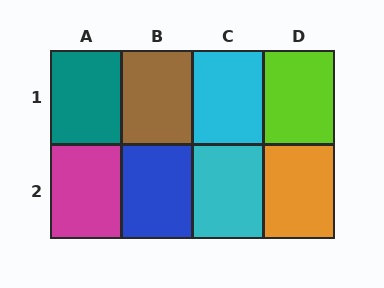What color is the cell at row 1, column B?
Brown.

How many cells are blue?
1 cell is blue.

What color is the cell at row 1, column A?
Teal.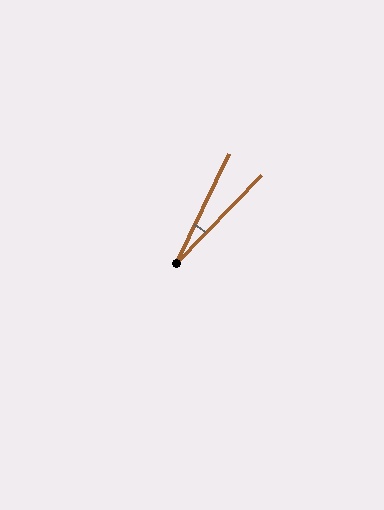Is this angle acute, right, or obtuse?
It is acute.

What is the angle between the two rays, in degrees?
Approximately 18 degrees.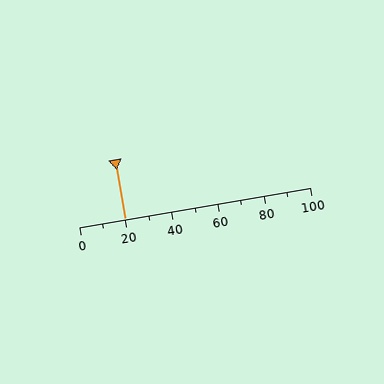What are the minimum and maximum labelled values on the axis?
The axis runs from 0 to 100.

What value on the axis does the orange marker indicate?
The marker indicates approximately 20.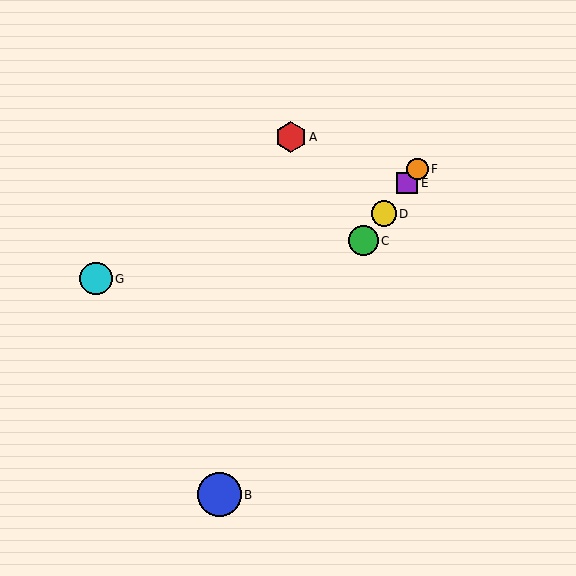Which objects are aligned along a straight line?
Objects C, D, E, F are aligned along a straight line.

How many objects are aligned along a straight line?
4 objects (C, D, E, F) are aligned along a straight line.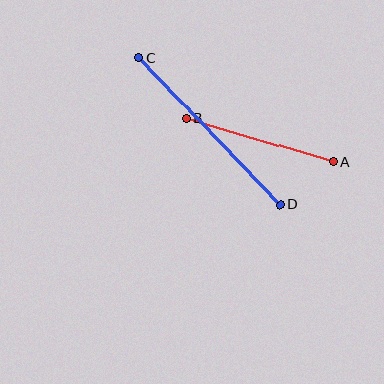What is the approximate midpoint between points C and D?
The midpoint is at approximately (209, 131) pixels.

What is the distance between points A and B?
The distance is approximately 154 pixels.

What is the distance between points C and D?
The distance is approximately 204 pixels.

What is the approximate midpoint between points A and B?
The midpoint is at approximately (260, 140) pixels.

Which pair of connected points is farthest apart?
Points C and D are farthest apart.